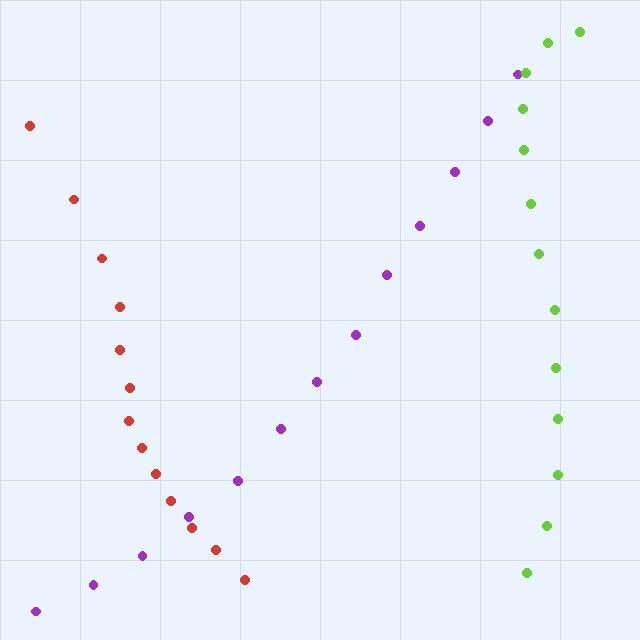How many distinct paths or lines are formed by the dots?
There are 3 distinct paths.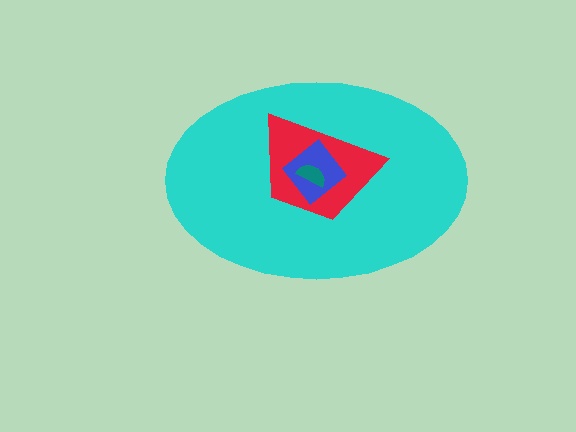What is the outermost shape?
The cyan ellipse.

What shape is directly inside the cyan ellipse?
The red trapezoid.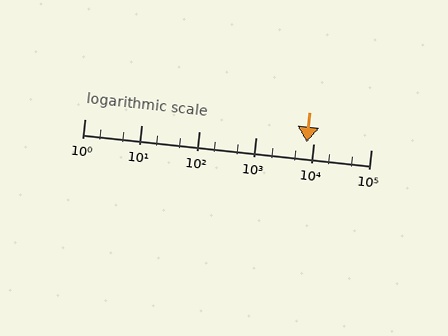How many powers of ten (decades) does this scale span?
The scale spans 5 decades, from 1 to 100000.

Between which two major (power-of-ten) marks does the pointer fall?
The pointer is between 1000 and 10000.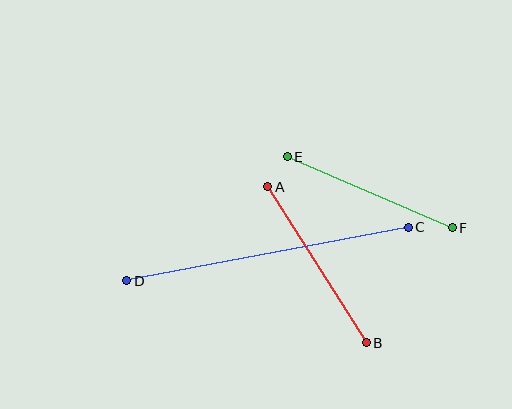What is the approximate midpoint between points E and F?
The midpoint is at approximately (370, 192) pixels.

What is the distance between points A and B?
The distance is approximately 185 pixels.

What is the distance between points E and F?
The distance is approximately 179 pixels.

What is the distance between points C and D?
The distance is approximately 286 pixels.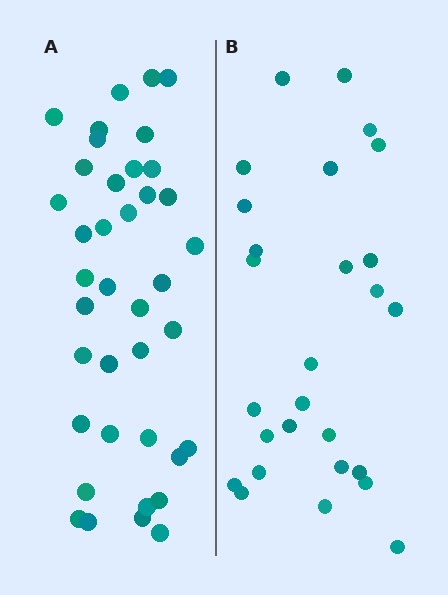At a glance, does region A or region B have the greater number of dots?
Region A (the left region) has more dots.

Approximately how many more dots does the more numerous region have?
Region A has roughly 12 or so more dots than region B.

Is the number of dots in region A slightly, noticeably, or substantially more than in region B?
Region A has noticeably more, but not dramatically so. The ratio is roughly 1.4 to 1.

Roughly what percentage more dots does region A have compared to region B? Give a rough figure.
About 45% more.